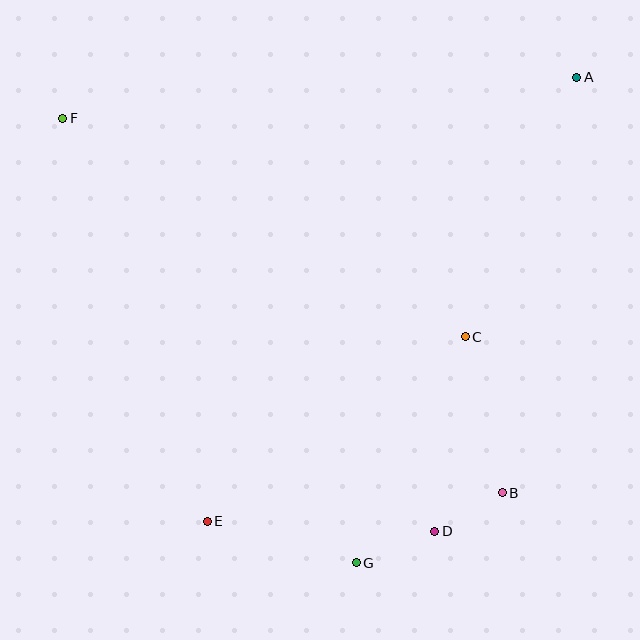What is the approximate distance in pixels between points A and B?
The distance between A and B is approximately 422 pixels.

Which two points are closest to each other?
Points B and D are closest to each other.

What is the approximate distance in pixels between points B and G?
The distance between B and G is approximately 162 pixels.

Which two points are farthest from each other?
Points A and E are farthest from each other.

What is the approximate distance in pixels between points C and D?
The distance between C and D is approximately 197 pixels.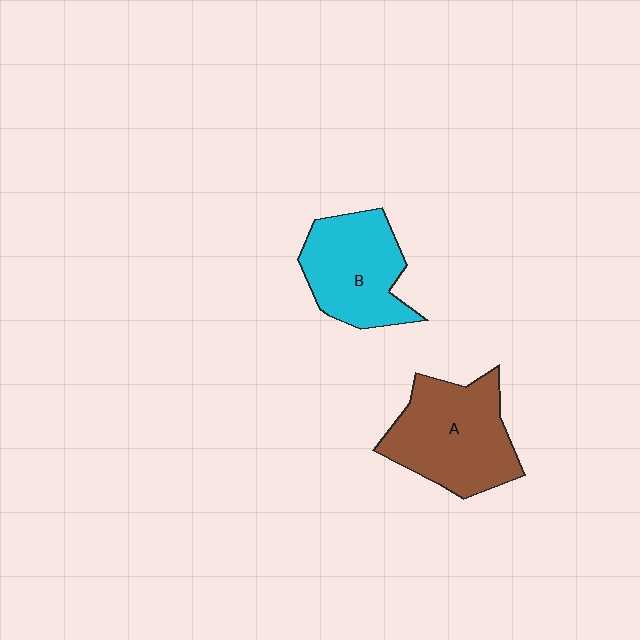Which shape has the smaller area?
Shape B (cyan).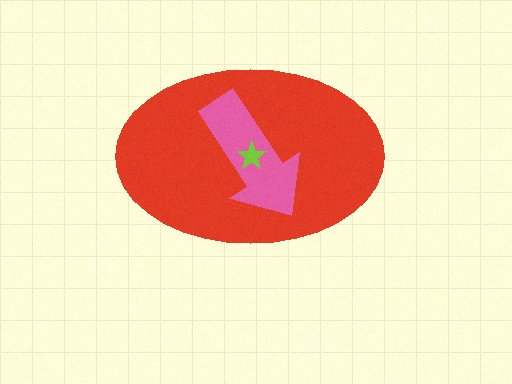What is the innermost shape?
The lime star.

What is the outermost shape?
The red ellipse.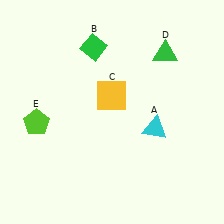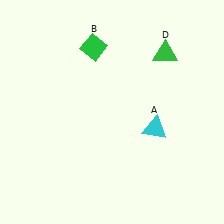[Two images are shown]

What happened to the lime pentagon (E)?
The lime pentagon (E) was removed in Image 2. It was in the bottom-left area of Image 1.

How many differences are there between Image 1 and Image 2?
There are 2 differences between the two images.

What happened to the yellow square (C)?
The yellow square (C) was removed in Image 2. It was in the top-left area of Image 1.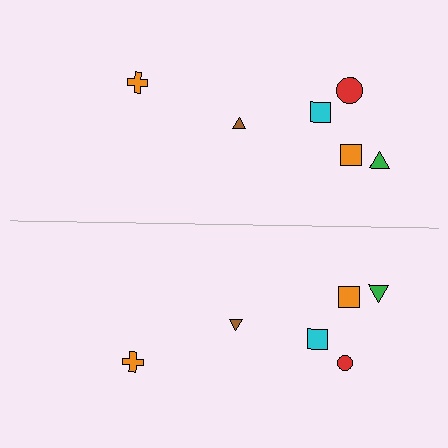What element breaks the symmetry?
The red circle on the bottom side has a different size than its mirror counterpart.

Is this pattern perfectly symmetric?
No, the pattern is not perfectly symmetric. The red circle on the bottom side has a different size than its mirror counterpart.